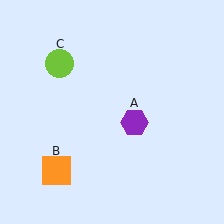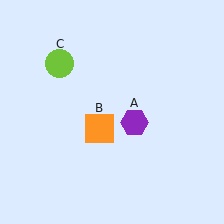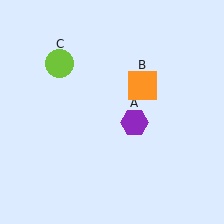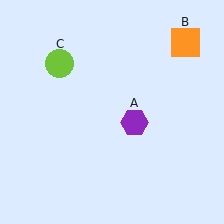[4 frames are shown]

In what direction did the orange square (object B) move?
The orange square (object B) moved up and to the right.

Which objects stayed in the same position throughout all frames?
Purple hexagon (object A) and lime circle (object C) remained stationary.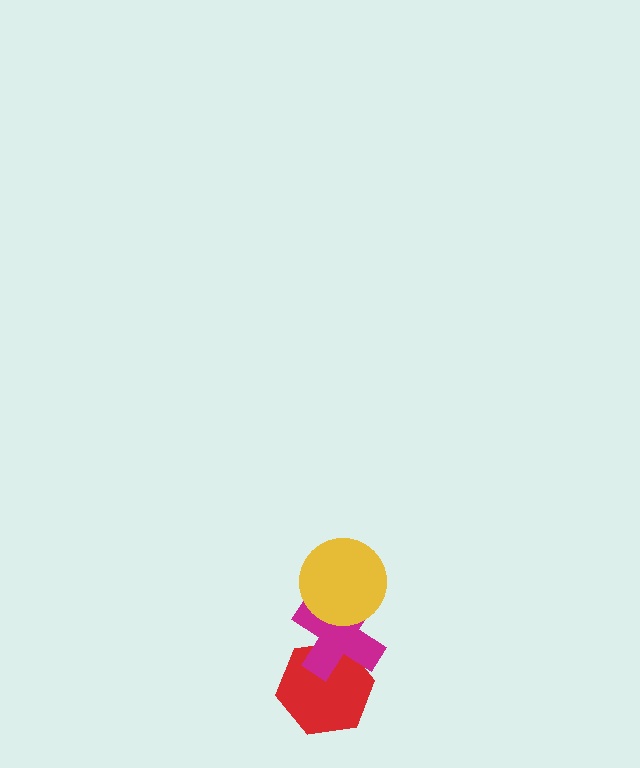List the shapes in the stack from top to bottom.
From top to bottom: the yellow circle, the magenta cross, the red hexagon.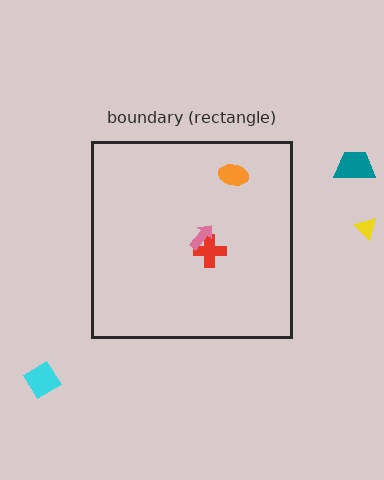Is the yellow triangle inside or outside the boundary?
Outside.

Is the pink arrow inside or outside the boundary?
Inside.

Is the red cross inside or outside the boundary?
Inside.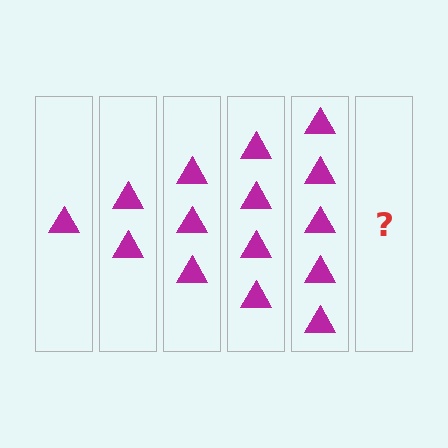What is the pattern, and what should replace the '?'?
The pattern is that each step adds one more triangle. The '?' should be 6 triangles.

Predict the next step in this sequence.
The next step is 6 triangles.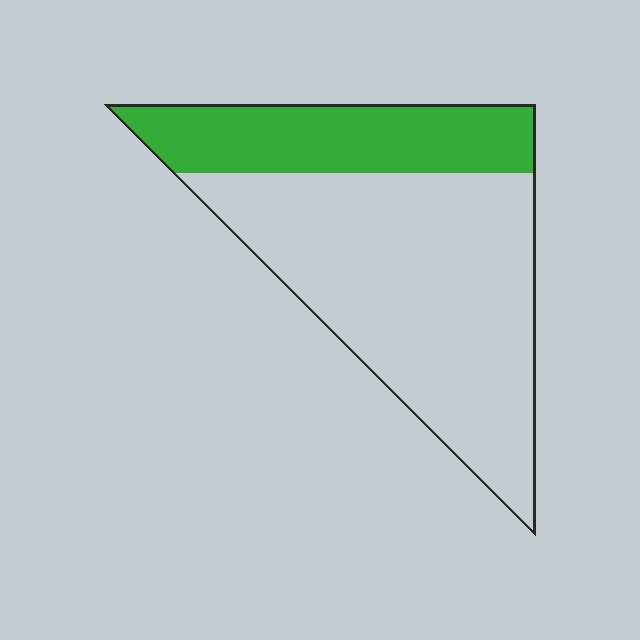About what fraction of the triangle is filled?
About one third (1/3).